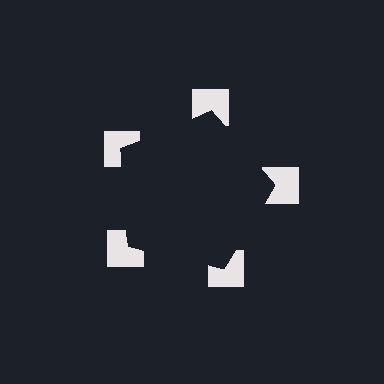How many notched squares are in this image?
There are 5 — one at each vertex of the illusory pentagon.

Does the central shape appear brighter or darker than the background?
It typically appears slightly darker than the background, even though no actual brightness change is drawn.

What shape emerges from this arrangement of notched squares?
An illusory pentagon — its edges are inferred from the aligned wedge cuts in the notched squares, not physically drawn.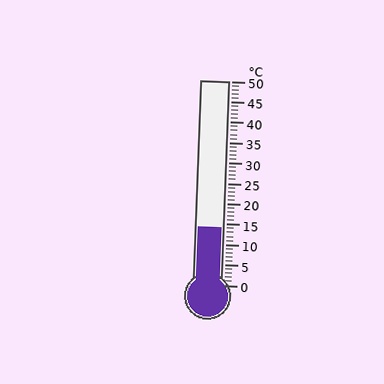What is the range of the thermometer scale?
The thermometer scale ranges from 0°C to 50°C.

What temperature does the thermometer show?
The thermometer shows approximately 14°C.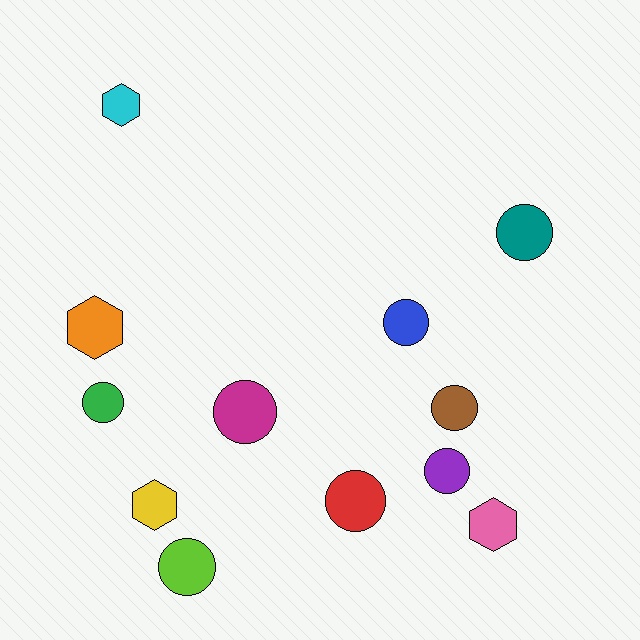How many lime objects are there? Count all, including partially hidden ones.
There is 1 lime object.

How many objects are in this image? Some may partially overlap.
There are 12 objects.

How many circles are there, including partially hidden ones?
There are 8 circles.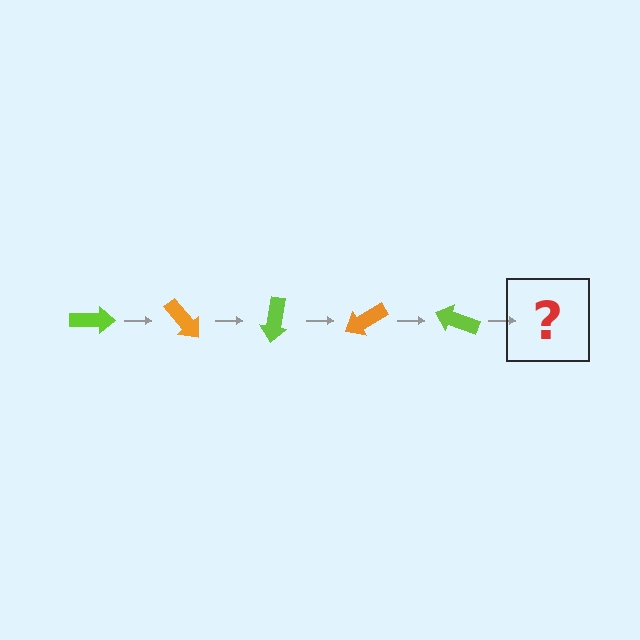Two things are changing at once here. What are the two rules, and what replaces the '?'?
The two rules are that it rotates 50 degrees each step and the color cycles through lime and orange. The '?' should be an orange arrow, rotated 250 degrees from the start.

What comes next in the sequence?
The next element should be an orange arrow, rotated 250 degrees from the start.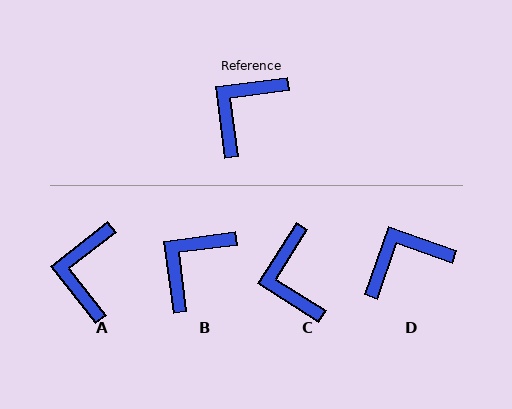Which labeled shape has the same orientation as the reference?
B.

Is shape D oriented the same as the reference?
No, it is off by about 27 degrees.